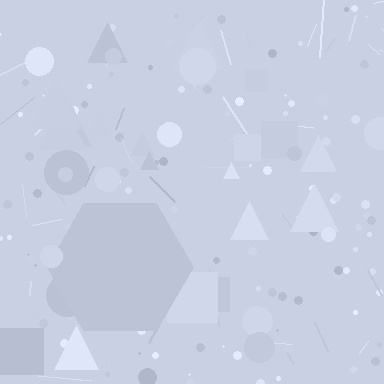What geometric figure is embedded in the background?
A hexagon is embedded in the background.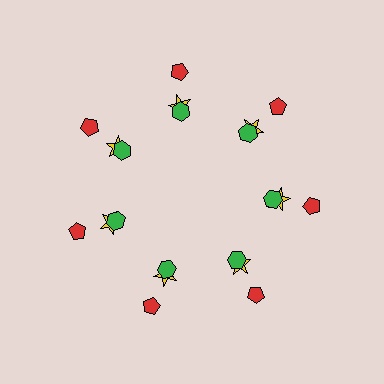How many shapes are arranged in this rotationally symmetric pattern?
There are 21 shapes, arranged in 7 groups of 3.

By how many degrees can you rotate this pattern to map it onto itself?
The pattern maps onto itself every 51 degrees of rotation.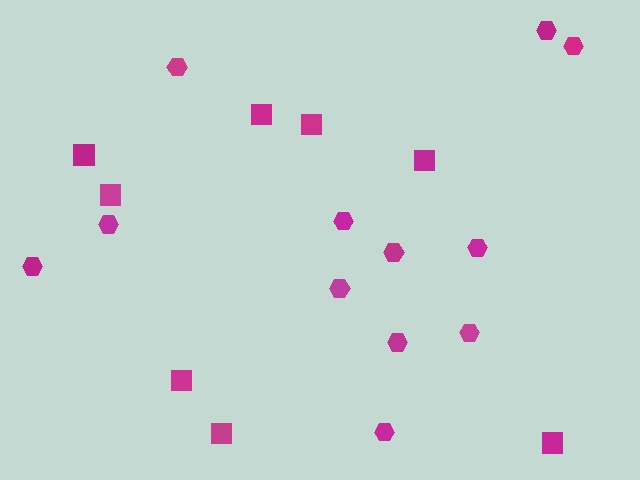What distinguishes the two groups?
There are 2 groups: one group of hexagons (12) and one group of squares (8).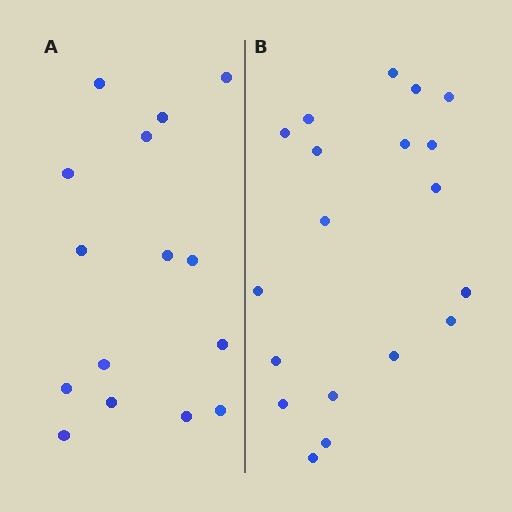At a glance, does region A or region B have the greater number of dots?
Region B (the right region) has more dots.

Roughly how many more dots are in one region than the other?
Region B has about 4 more dots than region A.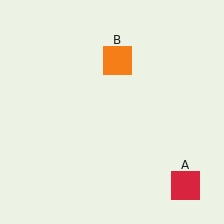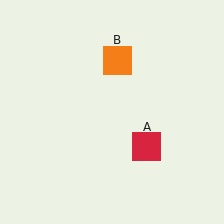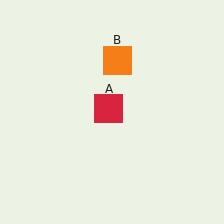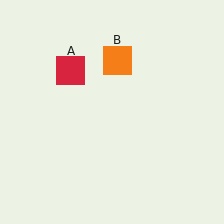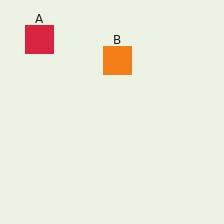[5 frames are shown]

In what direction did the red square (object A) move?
The red square (object A) moved up and to the left.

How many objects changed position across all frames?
1 object changed position: red square (object A).